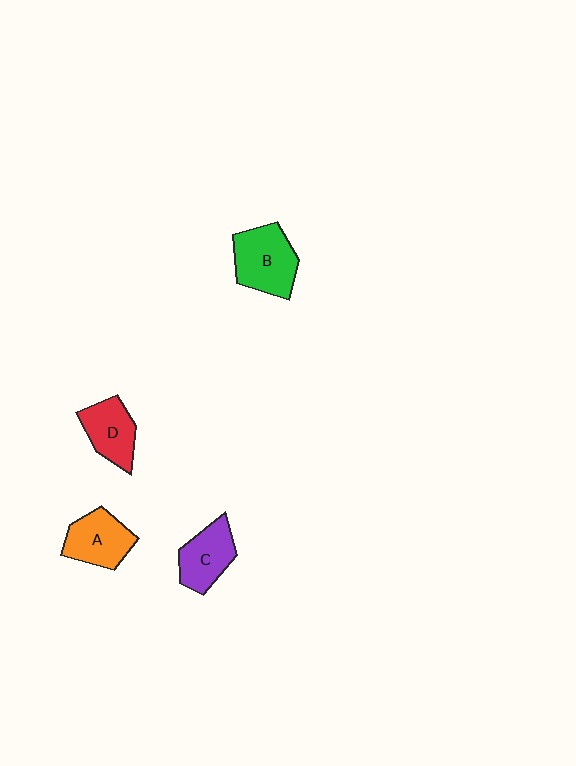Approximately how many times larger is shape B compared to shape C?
Approximately 1.3 times.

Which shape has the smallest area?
Shape D (red).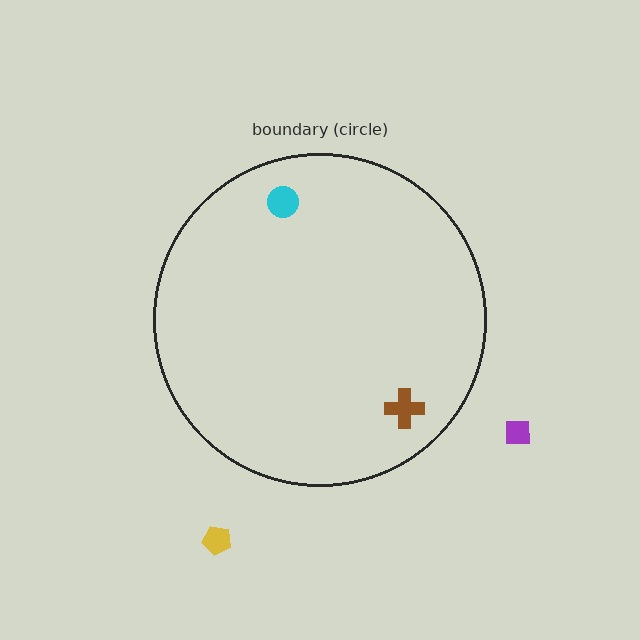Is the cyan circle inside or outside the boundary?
Inside.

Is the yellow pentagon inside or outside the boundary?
Outside.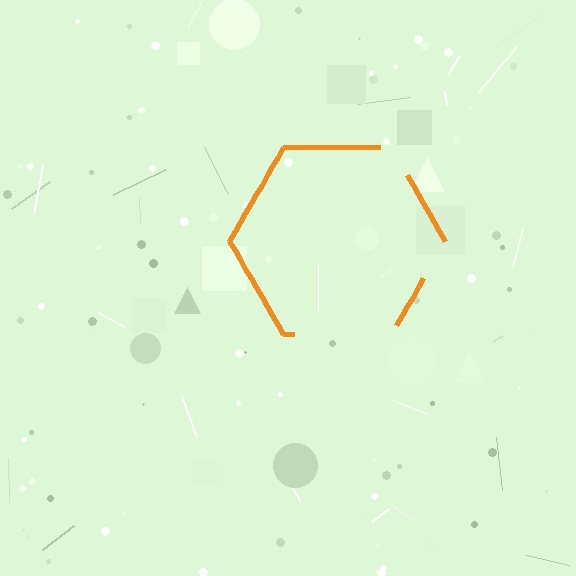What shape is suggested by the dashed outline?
The dashed outline suggests a hexagon.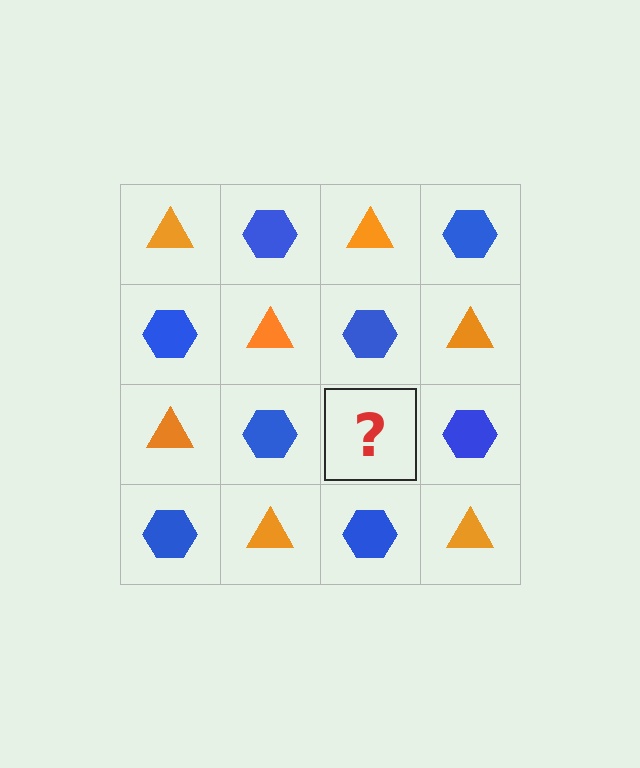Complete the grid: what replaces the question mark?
The question mark should be replaced with an orange triangle.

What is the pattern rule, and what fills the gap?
The rule is that it alternates orange triangle and blue hexagon in a checkerboard pattern. The gap should be filled with an orange triangle.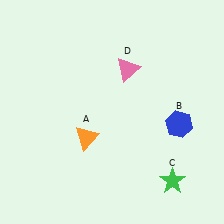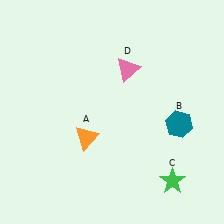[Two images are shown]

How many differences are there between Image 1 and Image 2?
There is 1 difference between the two images.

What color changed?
The hexagon (B) changed from blue in Image 1 to teal in Image 2.